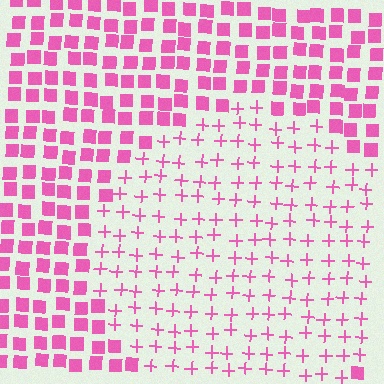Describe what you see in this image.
The image is filled with small pink elements arranged in a uniform grid. A circle-shaped region contains plus signs, while the surrounding area contains squares. The boundary is defined purely by the change in element shape.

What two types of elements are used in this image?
The image uses plus signs inside the circle region and squares outside it.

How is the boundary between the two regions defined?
The boundary is defined by a change in element shape: plus signs inside vs. squares outside. All elements share the same color and spacing.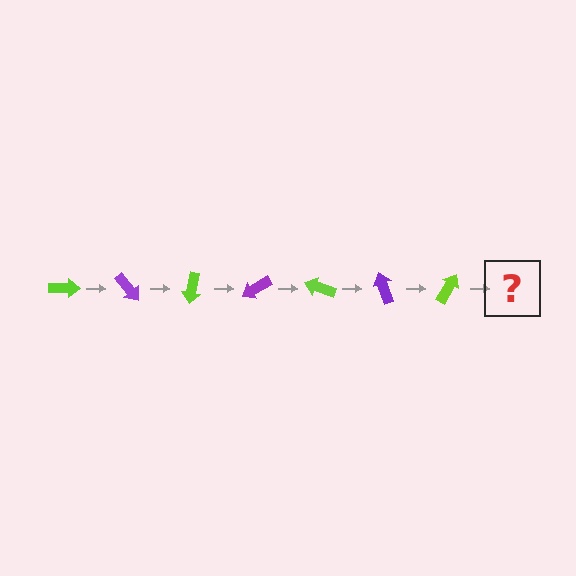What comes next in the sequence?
The next element should be a purple arrow, rotated 350 degrees from the start.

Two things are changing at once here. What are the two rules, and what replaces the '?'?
The two rules are that it rotates 50 degrees each step and the color cycles through lime and purple. The '?' should be a purple arrow, rotated 350 degrees from the start.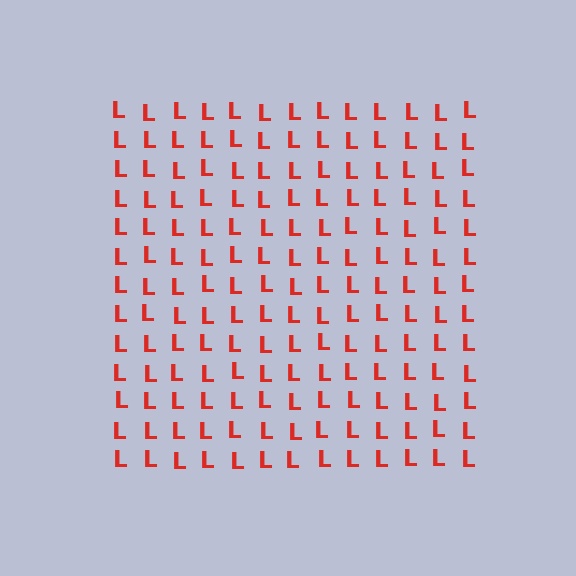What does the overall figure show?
The overall figure shows a square.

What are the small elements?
The small elements are letter L's.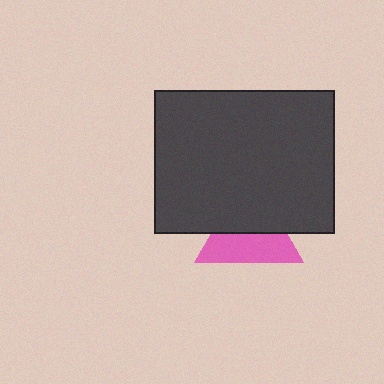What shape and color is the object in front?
The object in front is a dark gray rectangle.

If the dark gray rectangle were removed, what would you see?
You would see the complete pink triangle.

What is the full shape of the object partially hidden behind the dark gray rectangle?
The partially hidden object is a pink triangle.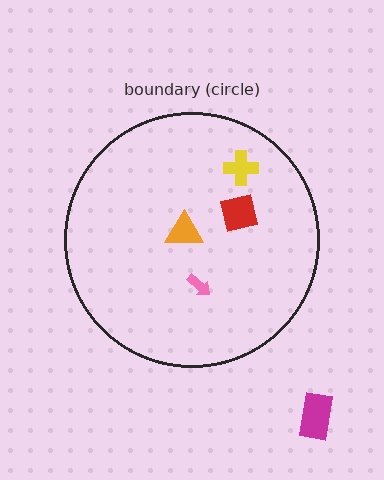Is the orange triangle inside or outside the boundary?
Inside.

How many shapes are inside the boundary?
4 inside, 1 outside.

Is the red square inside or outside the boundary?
Inside.